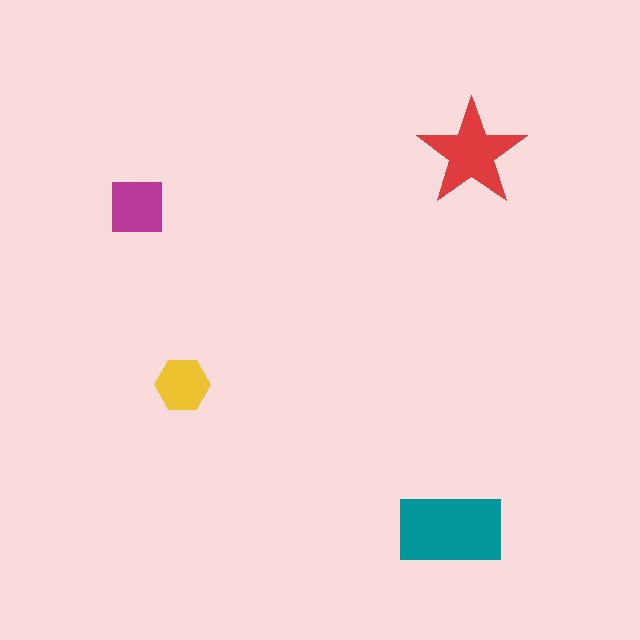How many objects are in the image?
There are 4 objects in the image.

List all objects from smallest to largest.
The yellow hexagon, the magenta square, the red star, the teal rectangle.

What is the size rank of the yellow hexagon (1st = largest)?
4th.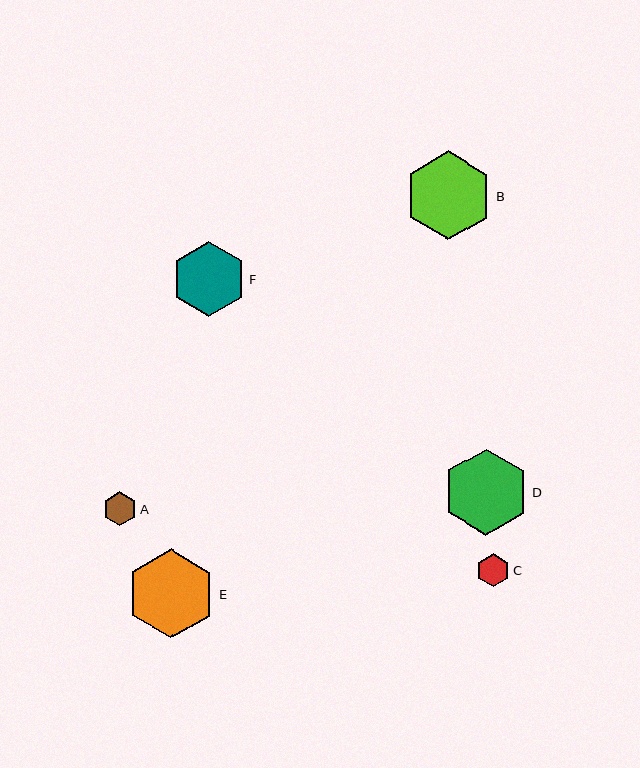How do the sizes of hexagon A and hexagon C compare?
Hexagon A and hexagon C are approximately the same size.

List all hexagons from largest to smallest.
From largest to smallest: E, B, D, F, A, C.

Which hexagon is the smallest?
Hexagon C is the smallest with a size of approximately 33 pixels.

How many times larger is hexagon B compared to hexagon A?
Hexagon B is approximately 2.6 times the size of hexagon A.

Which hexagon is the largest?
Hexagon E is the largest with a size of approximately 89 pixels.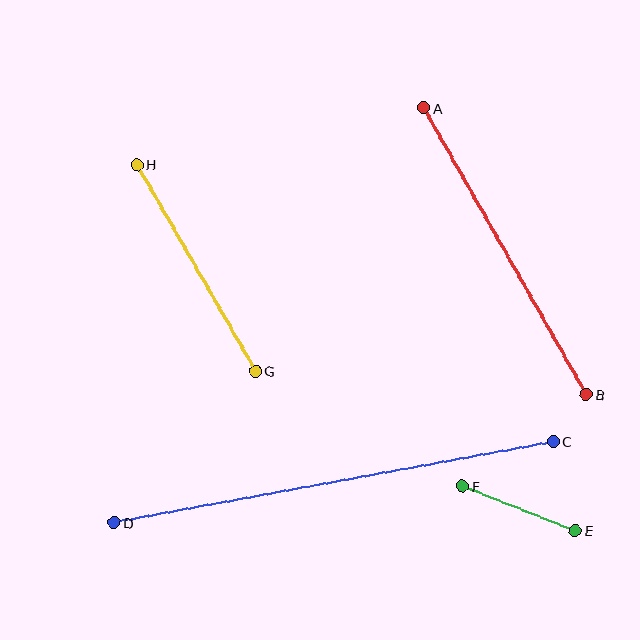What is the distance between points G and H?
The distance is approximately 238 pixels.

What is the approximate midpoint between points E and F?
The midpoint is at approximately (519, 508) pixels.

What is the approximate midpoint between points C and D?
The midpoint is at approximately (334, 482) pixels.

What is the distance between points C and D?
The distance is approximately 446 pixels.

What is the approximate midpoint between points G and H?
The midpoint is at approximately (196, 268) pixels.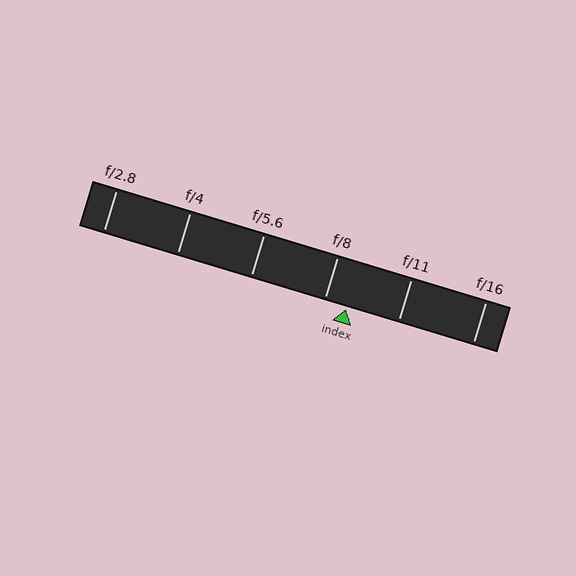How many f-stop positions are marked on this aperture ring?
There are 6 f-stop positions marked.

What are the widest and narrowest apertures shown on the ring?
The widest aperture shown is f/2.8 and the narrowest is f/16.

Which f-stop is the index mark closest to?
The index mark is closest to f/8.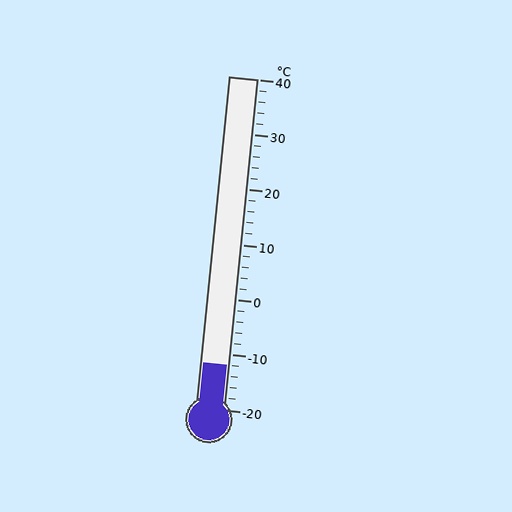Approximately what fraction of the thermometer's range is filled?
The thermometer is filled to approximately 15% of its range.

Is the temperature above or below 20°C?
The temperature is below 20°C.